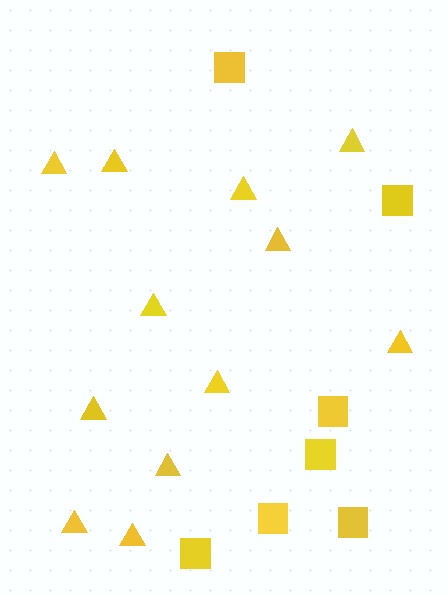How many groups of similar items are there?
There are 2 groups: one group of squares (7) and one group of triangles (12).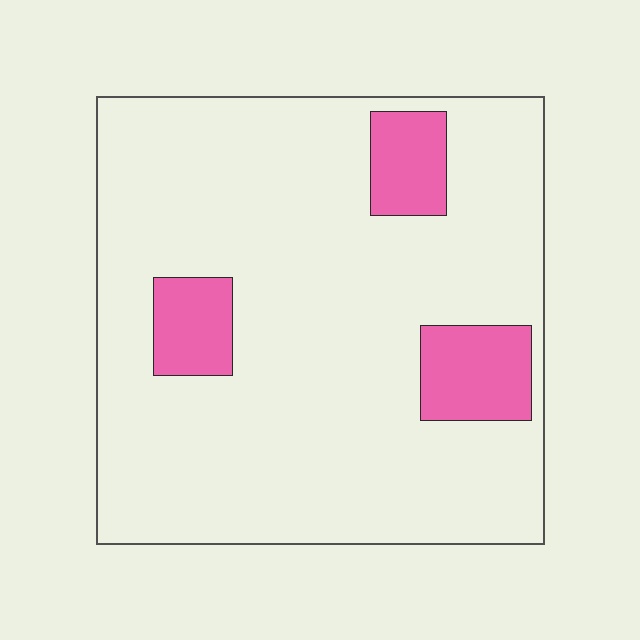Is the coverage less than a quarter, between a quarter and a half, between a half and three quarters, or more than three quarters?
Less than a quarter.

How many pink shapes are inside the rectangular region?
3.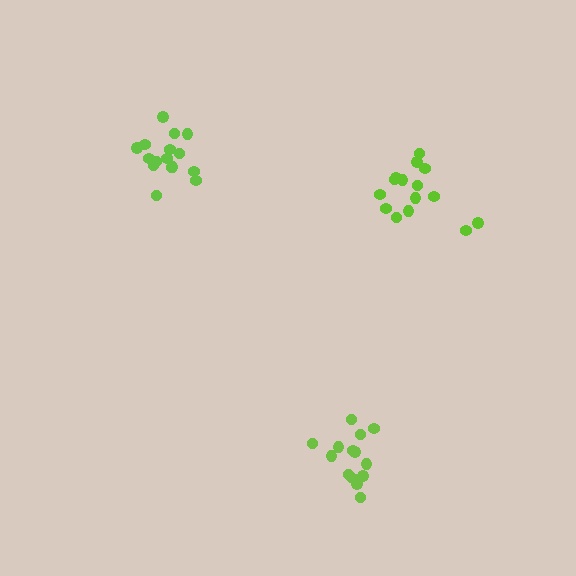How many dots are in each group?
Group 1: 16 dots, Group 2: 14 dots, Group 3: 15 dots (45 total).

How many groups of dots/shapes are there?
There are 3 groups.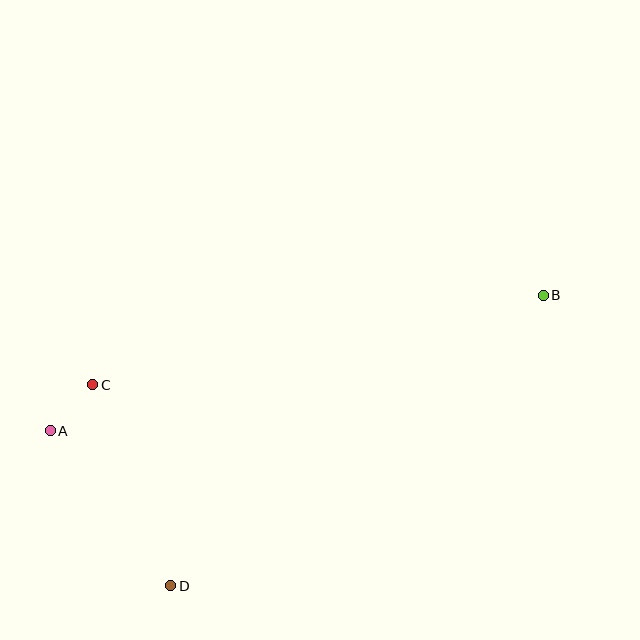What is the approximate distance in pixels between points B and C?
The distance between B and C is approximately 459 pixels.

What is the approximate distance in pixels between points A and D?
The distance between A and D is approximately 196 pixels.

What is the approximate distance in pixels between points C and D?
The distance between C and D is approximately 216 pixels.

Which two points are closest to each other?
Points A and C are closest to each other.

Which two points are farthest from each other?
Points A and B are farthest from each other.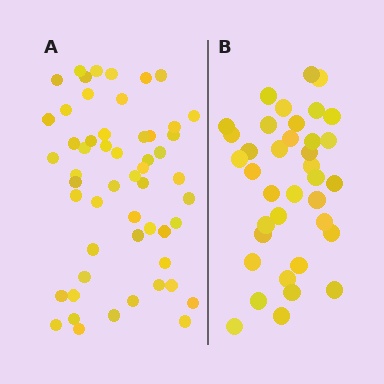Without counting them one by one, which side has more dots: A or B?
Region A (the left region) has more dots.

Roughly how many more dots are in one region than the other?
Region A has approximately 15 more dots than region B.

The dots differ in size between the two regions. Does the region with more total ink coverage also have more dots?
No. Region B has more total ink coverage because its dots are larger, but region A actually contains more individual dots. Total area can be misleading — the number of items is what matters here.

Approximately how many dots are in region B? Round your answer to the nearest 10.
About 40 dots. (The exact count is 37, which rounds to 40.)